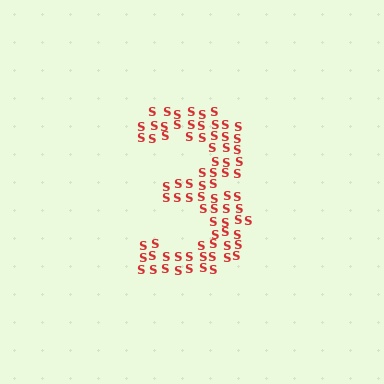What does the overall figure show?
The overall figure shows the digit 3.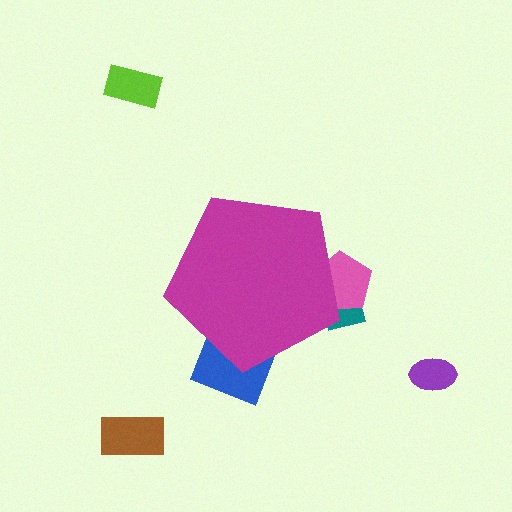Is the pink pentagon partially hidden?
Yes, the pink pentagon is partially hidden behind the magenta pentagon.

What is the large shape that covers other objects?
A magenta pentagon.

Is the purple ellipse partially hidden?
No, the purple ellipse is fully visible.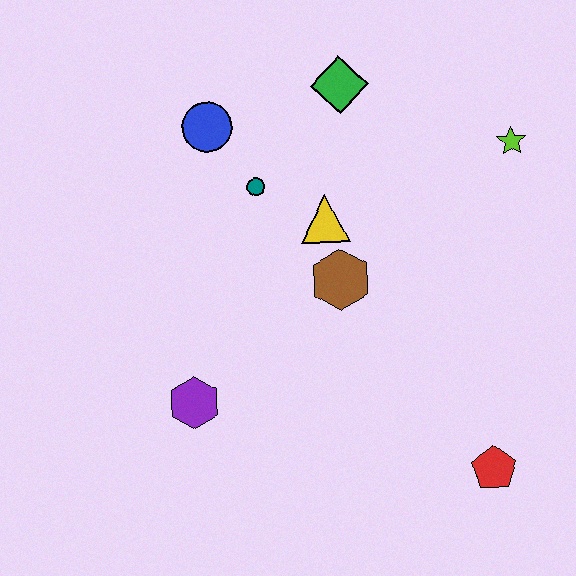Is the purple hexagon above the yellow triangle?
No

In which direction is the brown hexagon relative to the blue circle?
The brown hexagon is below the blue circle.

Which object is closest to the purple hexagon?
The brown hexagon is closest to the purple hexagon.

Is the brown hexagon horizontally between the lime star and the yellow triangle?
Yes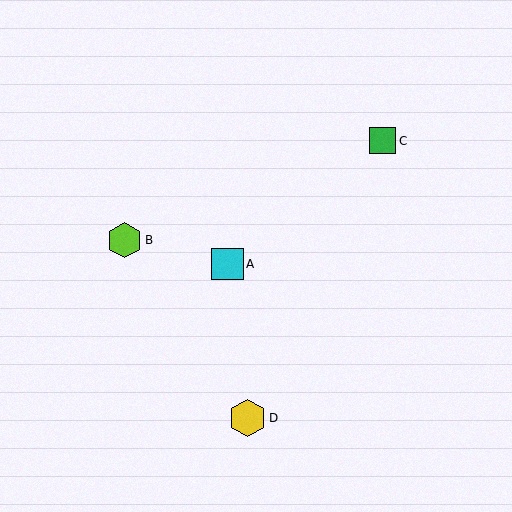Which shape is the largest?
The yellow hexagon (labeled D) is the largest.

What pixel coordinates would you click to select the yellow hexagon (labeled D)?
Click at (247, 418) to select the yellow hexagon D.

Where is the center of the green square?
The center of the green square is at (383, 141).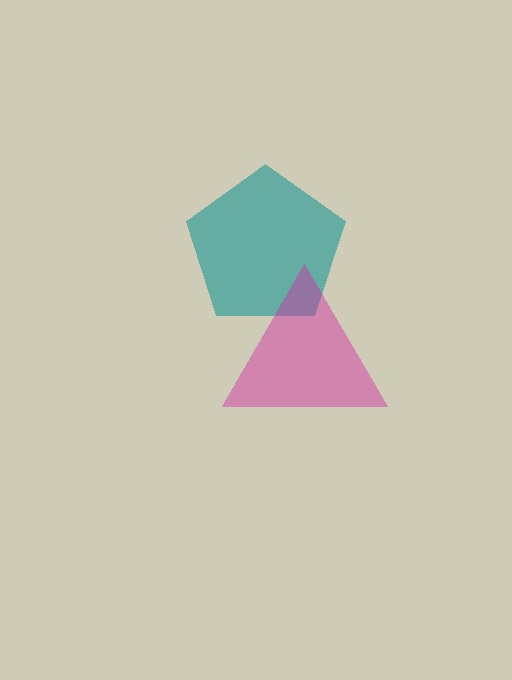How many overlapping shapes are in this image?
There are 2 overlapping shapes in the image.